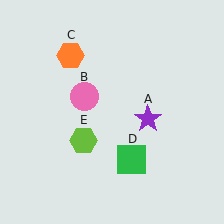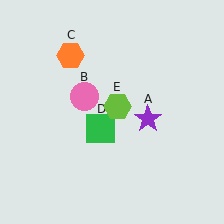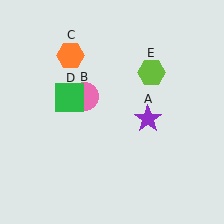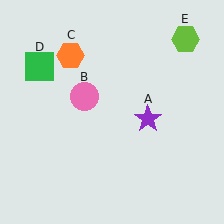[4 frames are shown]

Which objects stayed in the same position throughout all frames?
Purple star (object A) and pink circle (object B) and orange hexagon (object C) remained stationary.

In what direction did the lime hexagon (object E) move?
The lime hexagon (object E) moved up and to the right.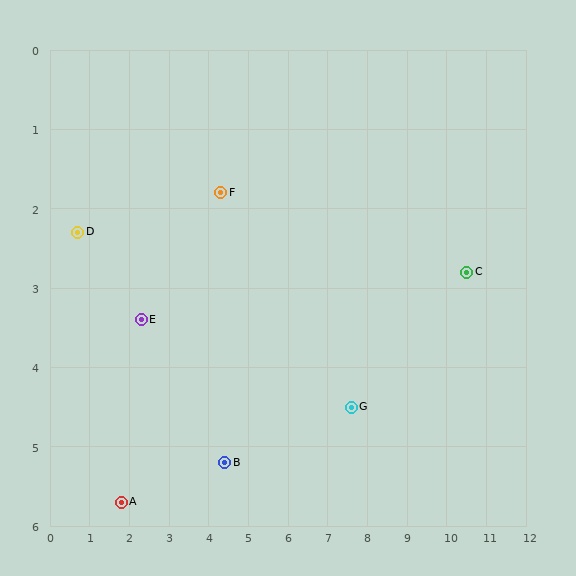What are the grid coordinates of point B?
Point B is at approximately (4.4, 5.2).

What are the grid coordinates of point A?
Point A is at approximately (1.8, 5.7).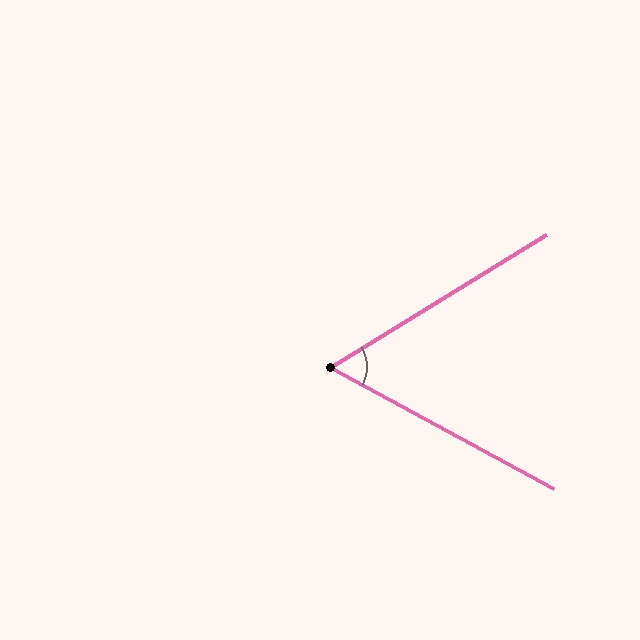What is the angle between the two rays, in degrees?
Approximately 60 degrees.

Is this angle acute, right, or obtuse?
It is acute.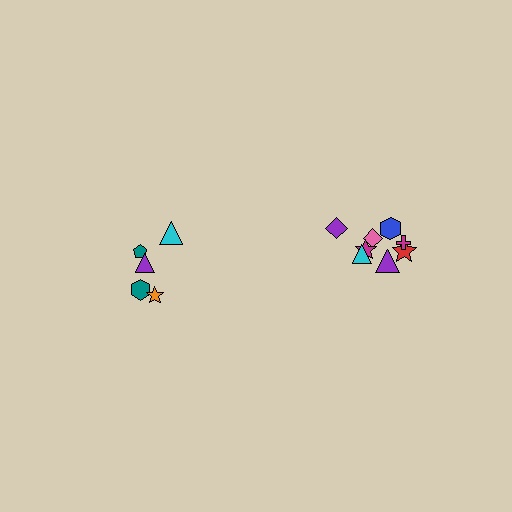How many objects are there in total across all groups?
There are 13 objects.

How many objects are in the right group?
There are 8 objects.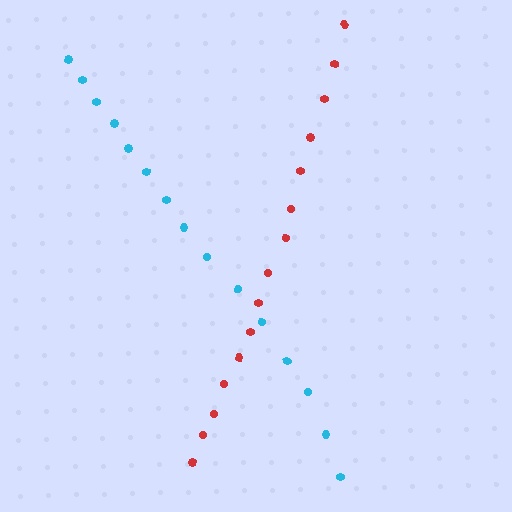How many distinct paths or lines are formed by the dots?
There are 2 distinct paths.